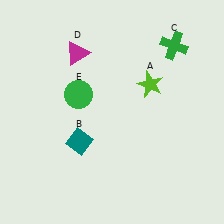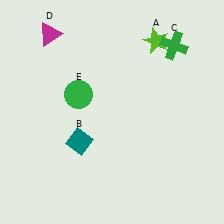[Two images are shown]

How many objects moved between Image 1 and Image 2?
2 objects moved between the two images.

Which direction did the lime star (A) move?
The lime star (A) moved up.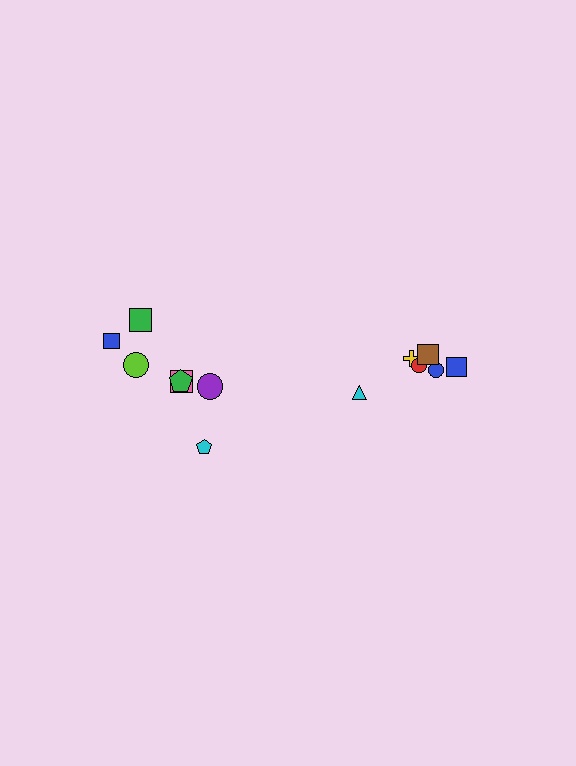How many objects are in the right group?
There are 6 objects.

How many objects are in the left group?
There are 8 objects.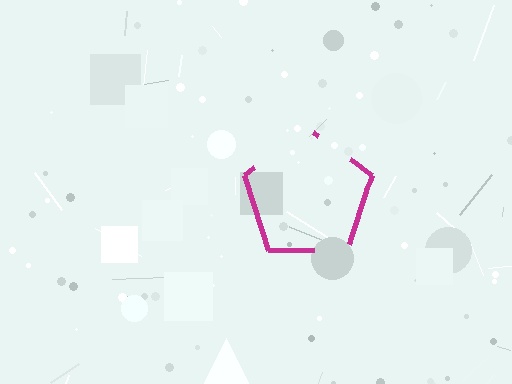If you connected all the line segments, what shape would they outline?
They would outline a pentagon.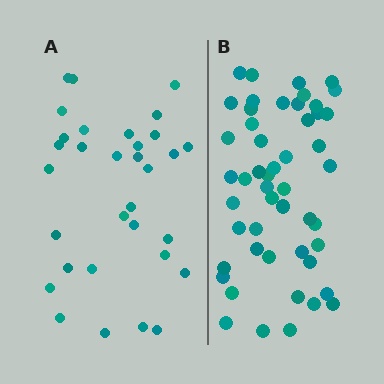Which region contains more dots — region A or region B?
Region B (the right region) has more dots.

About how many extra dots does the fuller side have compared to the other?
Region B has approximately 20 more dots than region A.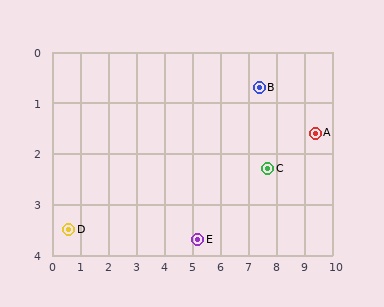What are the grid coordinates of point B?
Point B is at approximately (7.4, 0.7).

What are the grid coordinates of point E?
Point E is at approximately (5.2, 3.7).